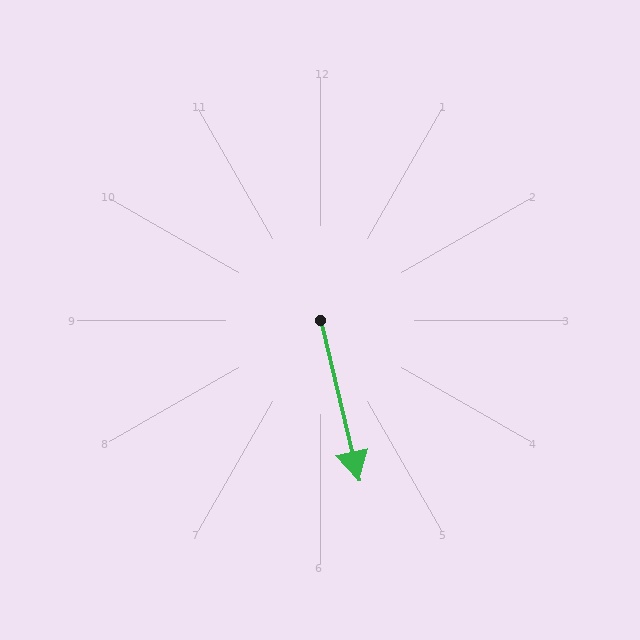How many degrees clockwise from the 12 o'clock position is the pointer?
Approximately 167 degrees.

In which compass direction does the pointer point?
South.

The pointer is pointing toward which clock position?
Roughly 6 o'clock.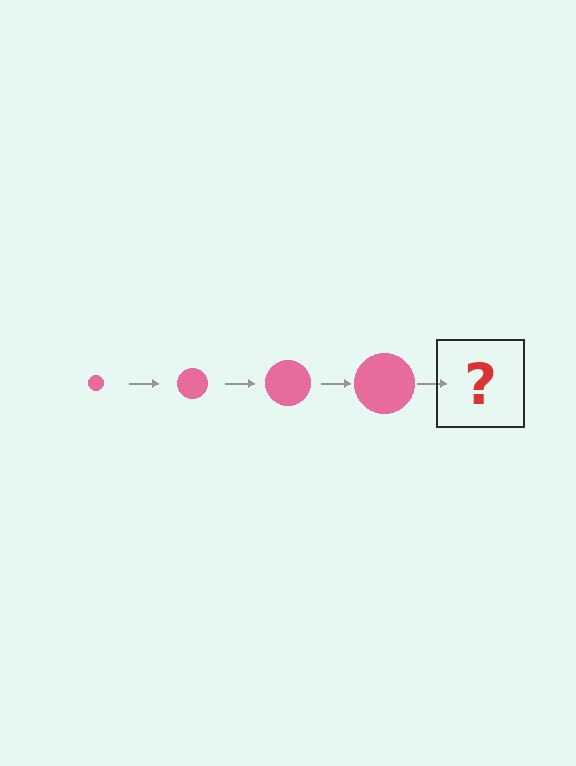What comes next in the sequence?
The next element should be a pink circle, larger than the previous one.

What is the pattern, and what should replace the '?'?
The pattern is that the circle gets progressively larger each step. The '?' should be a pink circle, larger than the previous one.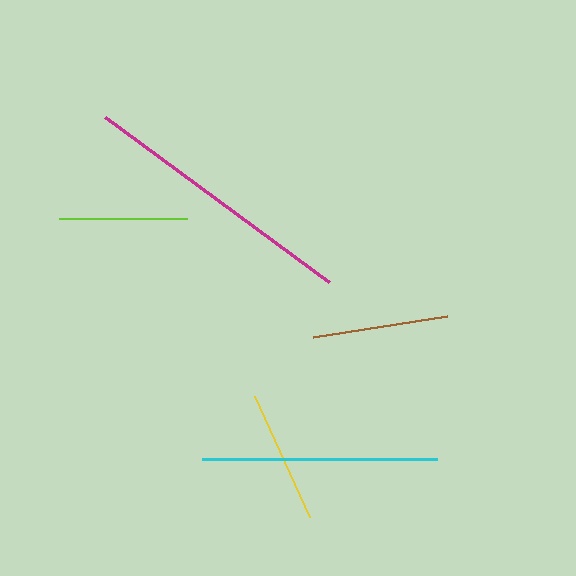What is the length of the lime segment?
The lime segment is approximately 128 pixels long.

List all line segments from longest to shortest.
From longest to shortest: magenta, cyan, brown, yellow, lime.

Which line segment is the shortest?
The lime line is the shortest at approximately 128 pixels.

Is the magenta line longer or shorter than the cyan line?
The magenta line is longer than the cyan line.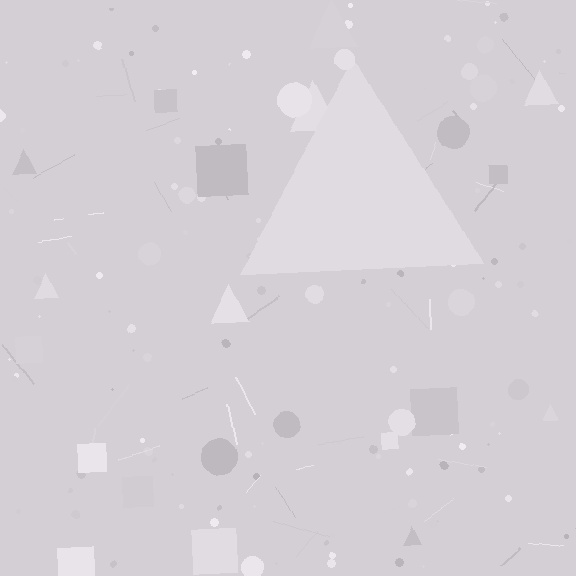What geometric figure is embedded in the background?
A triangle is embedded in the background.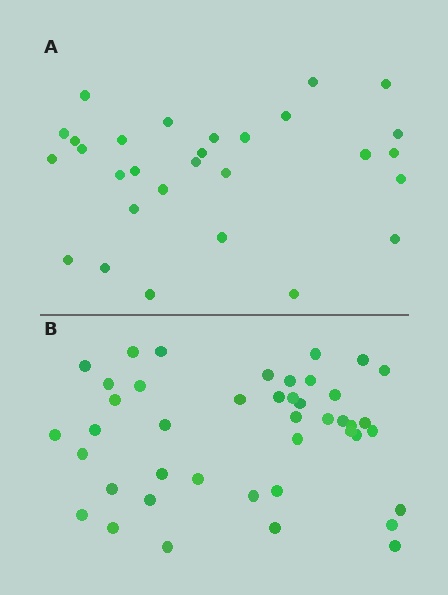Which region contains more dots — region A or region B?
Region B (the bottom region) has more dots.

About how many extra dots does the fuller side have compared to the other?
Region B has approximately 15 more dots than region A.